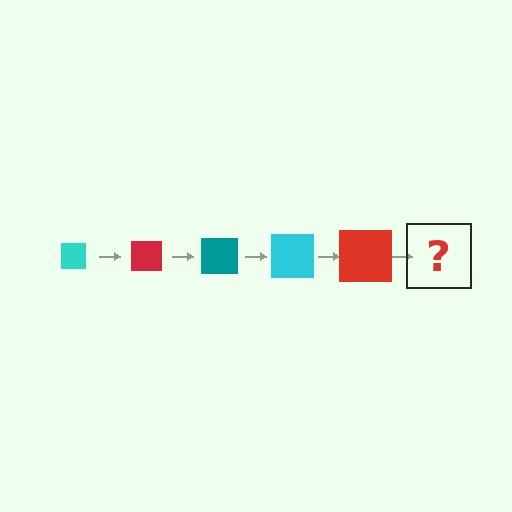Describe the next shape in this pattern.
It should be a teal square, larger than the previous one.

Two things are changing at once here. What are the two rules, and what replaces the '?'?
The two rules are that the square grows larger each step and the color cycles through cyan, red, and teal. The '?' should be a teal square, larger than the previous one.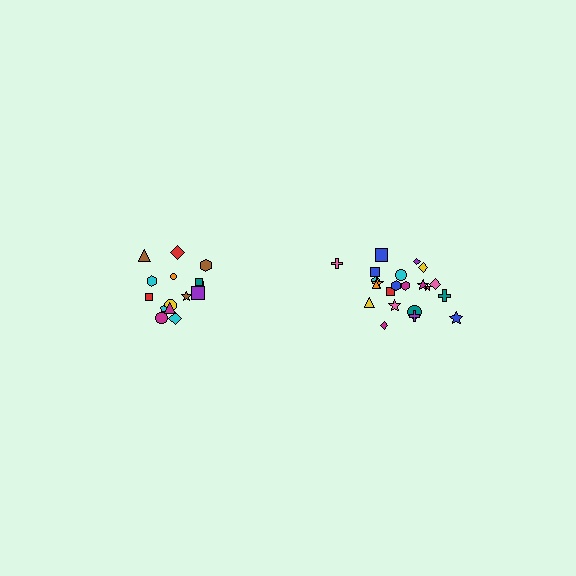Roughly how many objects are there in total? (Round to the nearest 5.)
Roughly 35 objects in total.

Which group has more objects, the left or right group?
The right group.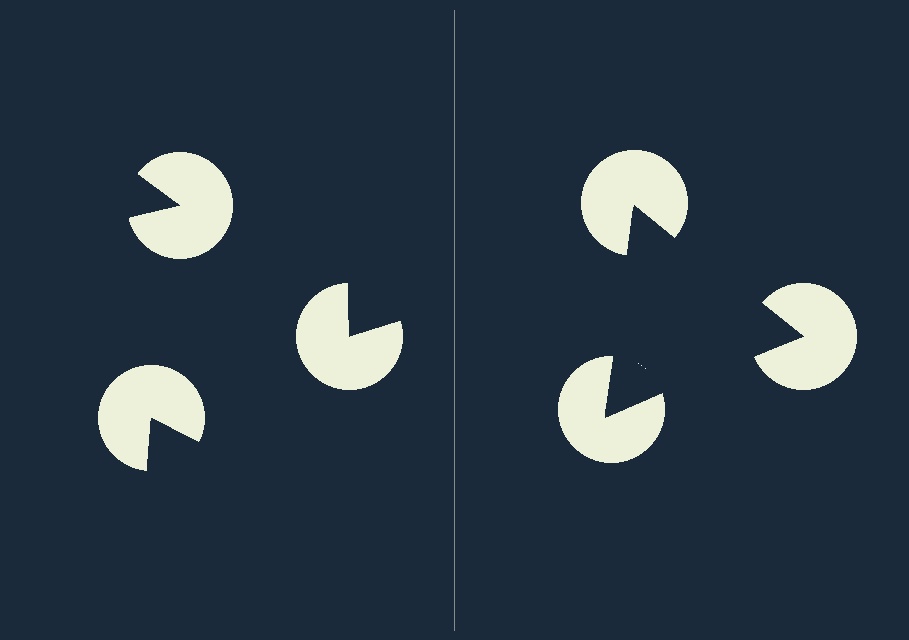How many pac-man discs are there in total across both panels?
6 — 3 on each side.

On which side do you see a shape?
An illusory triangle appears on the right side. On the left side the wedge cuts are rotated, so no coherent shape forms.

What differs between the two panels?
The pac-man discs are positioned identically on both sides; only the wedge orientations differ. On the right they align to a triangle; on the left they are misaligned.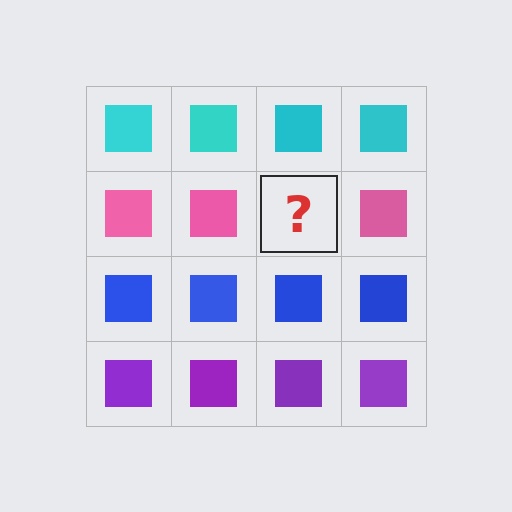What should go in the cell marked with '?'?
The missing cell should contain a pink square.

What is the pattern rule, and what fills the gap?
The rule is that each row has a consistent color. The gap should be filled with a pink square.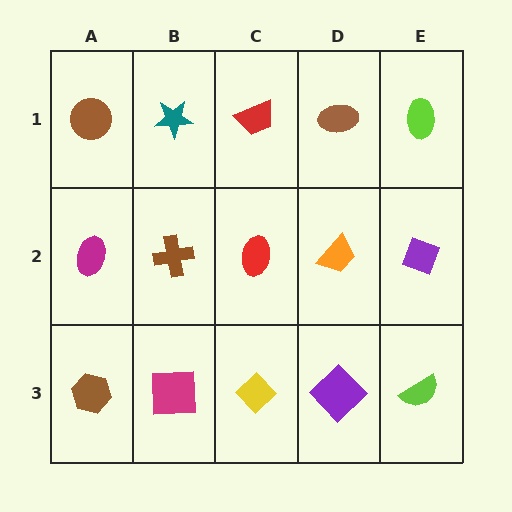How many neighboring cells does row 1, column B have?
3.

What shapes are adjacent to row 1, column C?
A red ellipse (row 2, column C), a teal star (row 1, column B), a brown ellipse (row 1, column D).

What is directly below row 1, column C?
A red ellipse.